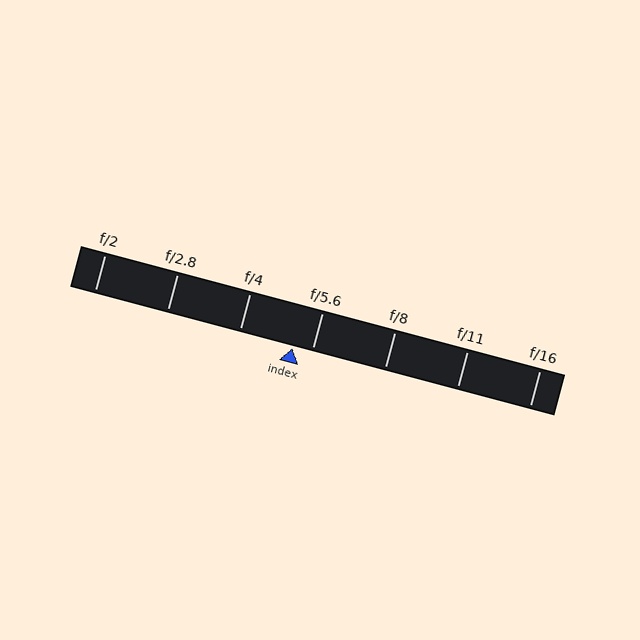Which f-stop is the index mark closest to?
The index mark is closest to f/5.6.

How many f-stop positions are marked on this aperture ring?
There are 7 f-stop positions marked.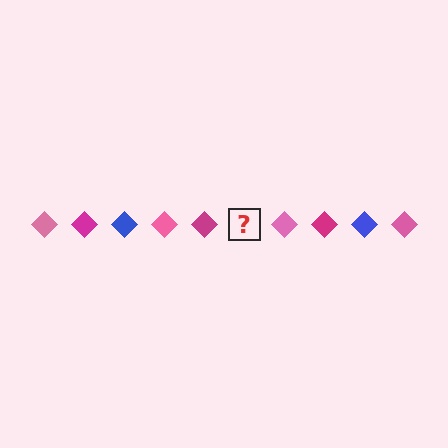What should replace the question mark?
The question mark should be replaced with a blue diamond.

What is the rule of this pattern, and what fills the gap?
The rule is that the pattern cycles through pink, magenta, blue diamonds. The gap should be filled with a blue diamond.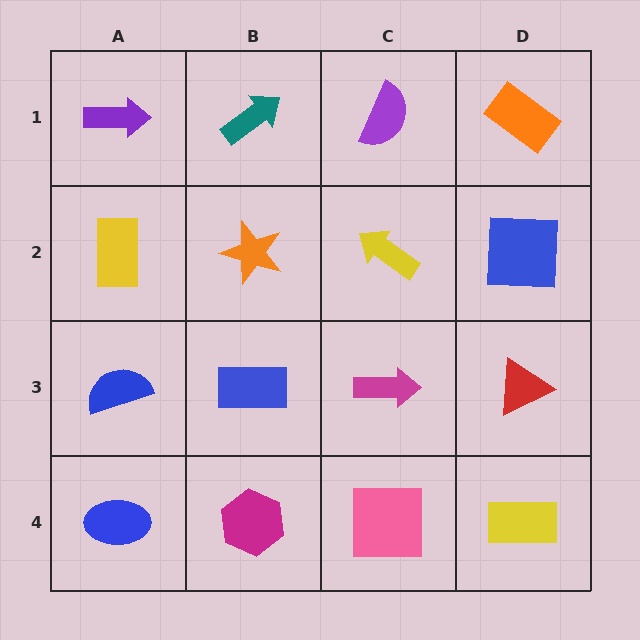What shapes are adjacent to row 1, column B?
An orange star (row 2, column B), a purple arrow (row 1, column A), a purple semicircle (row 1, column C).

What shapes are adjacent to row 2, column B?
A teal arrow (row 1, column B), a blue rectangle (row 3, column B), a yellow rectangle (row 2, column A), a yellow arrow (row 2, column C).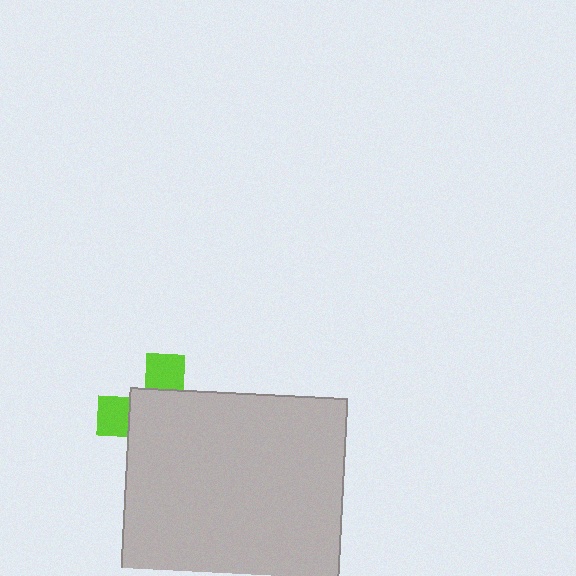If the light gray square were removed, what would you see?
You would see the complete lime cross.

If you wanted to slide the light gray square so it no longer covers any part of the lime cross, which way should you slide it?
Slide it toward the lower-right — that is the most direct way to separate the two shapes.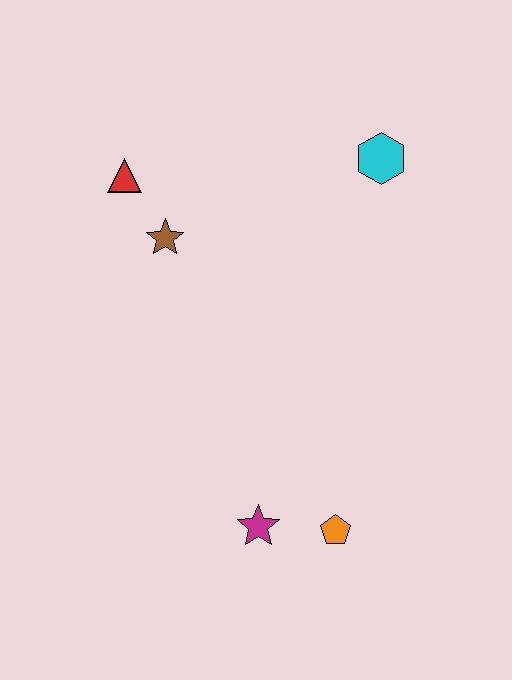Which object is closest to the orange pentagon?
The magenta star is closest to the orange pentagon.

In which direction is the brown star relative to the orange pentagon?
The brown star is above the orange pentagon.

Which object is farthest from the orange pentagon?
The red triangle is farthest from the orange pentagon.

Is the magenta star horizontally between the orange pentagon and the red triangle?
Yes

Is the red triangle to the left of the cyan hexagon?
Yes